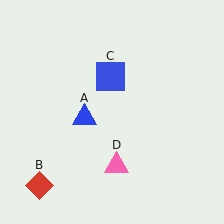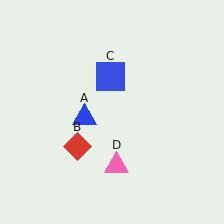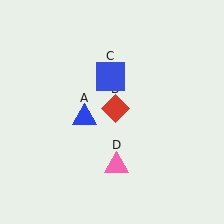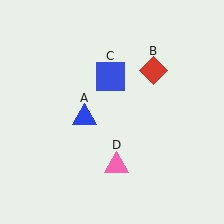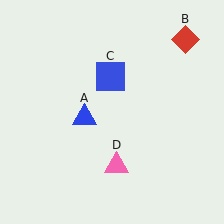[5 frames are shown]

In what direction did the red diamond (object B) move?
The red diamond (object B) moved up and to the right.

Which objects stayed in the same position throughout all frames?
Blue triangle (object A) and blue square (object C) and pink triangle (object D) remained stationary.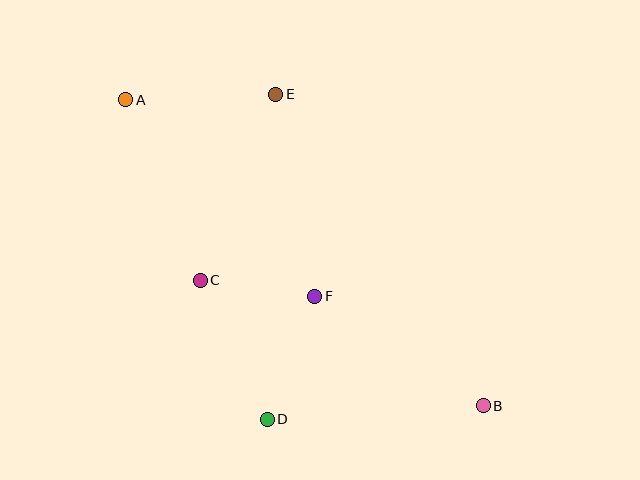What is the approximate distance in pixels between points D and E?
The distance between D and E is approximately 325 pixels.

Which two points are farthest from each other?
Points A and B are farthest from each other.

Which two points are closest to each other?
Points C and F are closest to each other.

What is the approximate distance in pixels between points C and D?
The distance between C and D is approximately 154 pixels.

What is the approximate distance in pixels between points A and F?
The distance between A and F is approximately 273 pixels.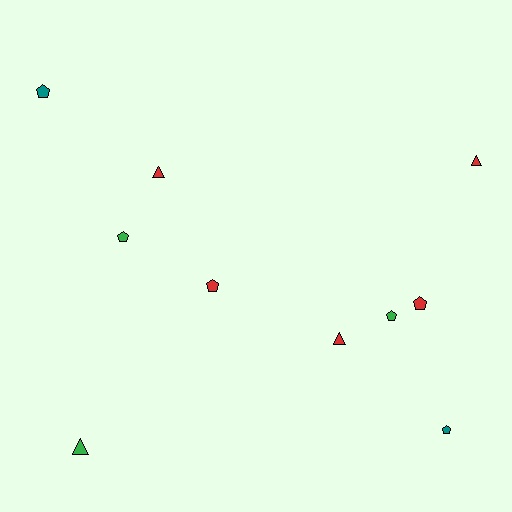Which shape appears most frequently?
Pentagon, with 6 objects.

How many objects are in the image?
There are 10 objects.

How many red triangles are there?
There are 3 red triangles.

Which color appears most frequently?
Red, with 5 objects.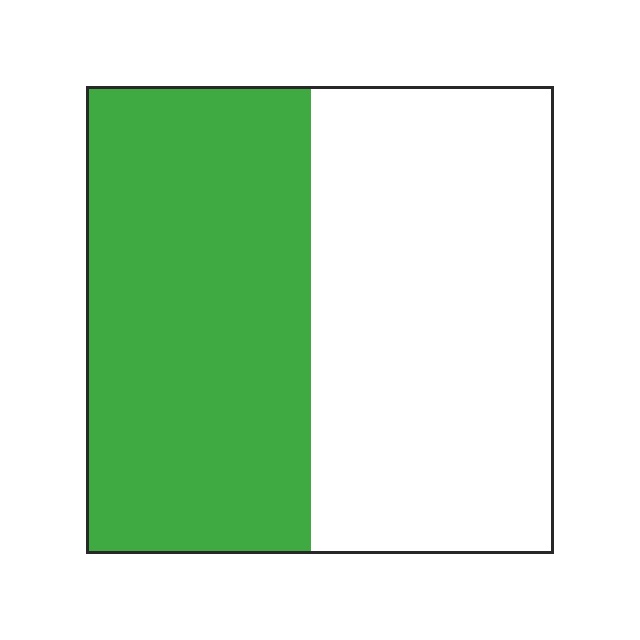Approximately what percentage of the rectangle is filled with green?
Approximately 50%.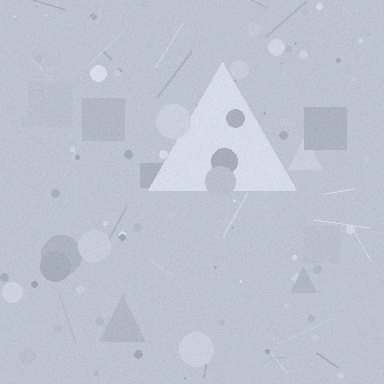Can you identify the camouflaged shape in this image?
The camouflaged shape is a triangle.